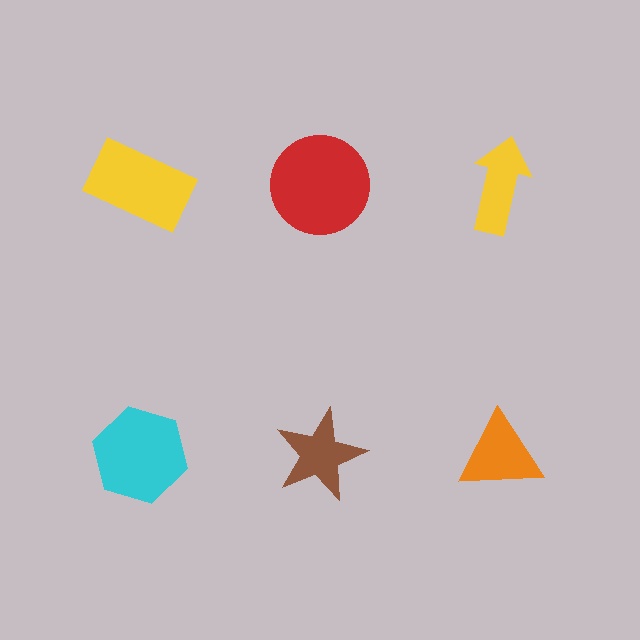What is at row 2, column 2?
A brown star.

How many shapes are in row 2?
3 shapes.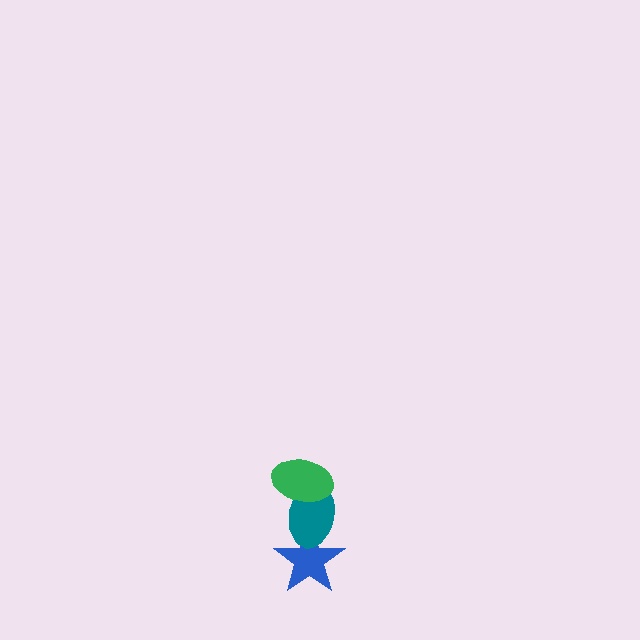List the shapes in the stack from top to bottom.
From top to bottom: the green ellipse, the teal ellipse, the blue star.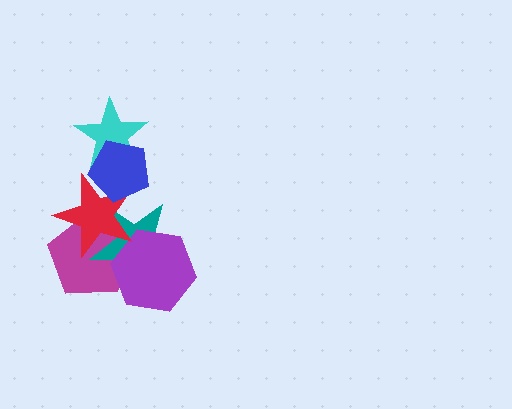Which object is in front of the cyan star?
The blue pentagon is in front of the cyan star.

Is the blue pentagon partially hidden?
No, no other shape covers it.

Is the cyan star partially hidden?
Yes, it is partially covered by another shape.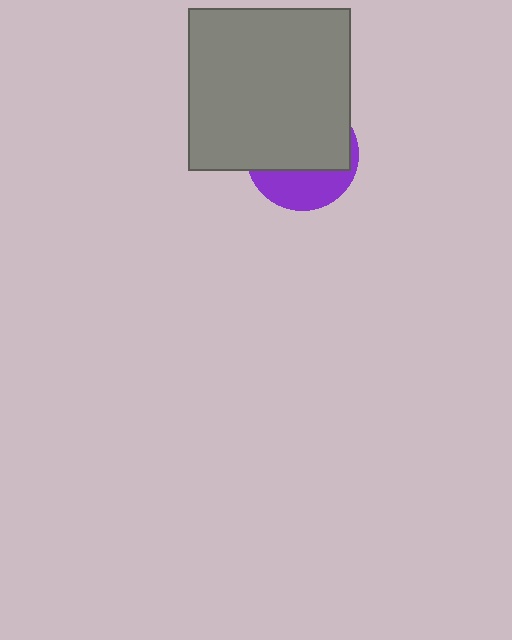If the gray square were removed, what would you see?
You would see the complete purple circle.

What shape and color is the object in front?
The object in front is a gray square.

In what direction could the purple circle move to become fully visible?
The purple circle could move down. That would shift it out from behind the gray square entirely.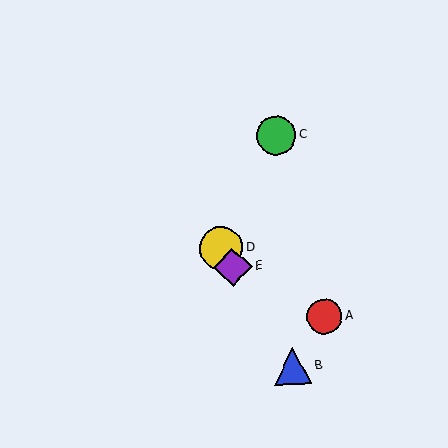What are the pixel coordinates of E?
Object E is at (233, 267).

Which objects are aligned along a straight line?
Objects B, D, E are aligned along a straight line.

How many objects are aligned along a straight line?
3 objects (B, D, E) are aligned along a straight line.